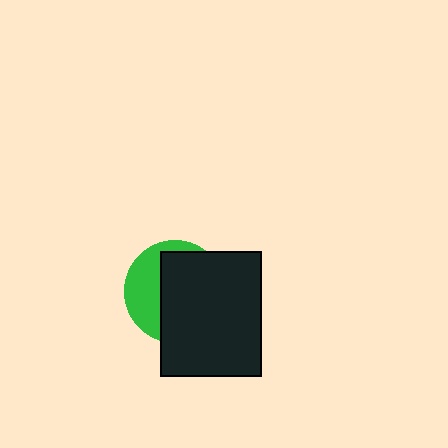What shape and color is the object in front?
The object in front is a black rectangle.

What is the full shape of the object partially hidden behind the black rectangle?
The partially hidden object is a green circle.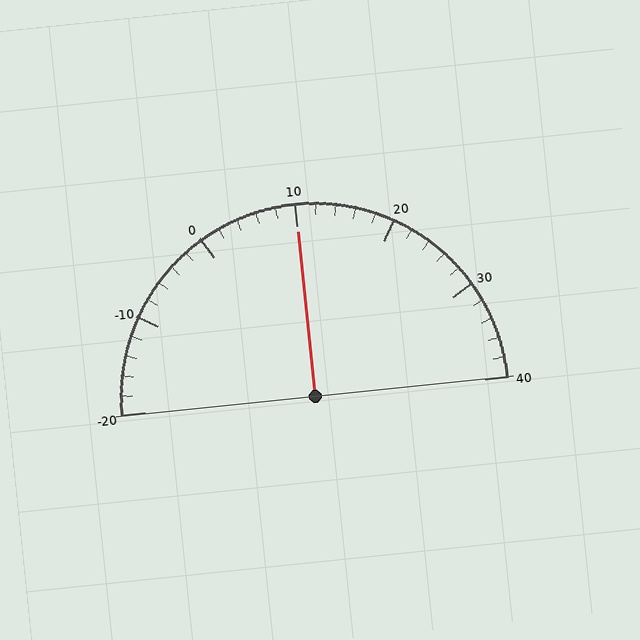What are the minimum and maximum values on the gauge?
The gauge ranges from -20 to 40.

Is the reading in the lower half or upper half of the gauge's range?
The reading is in the upper half of the range (-20 to 40).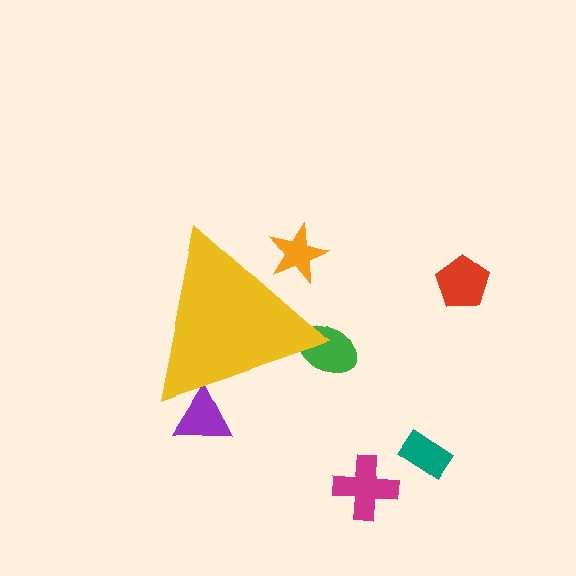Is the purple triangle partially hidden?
Yes, the purple triangle is partially hidden behind the yellow triangle.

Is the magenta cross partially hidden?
No, the magenta cross is fully visible.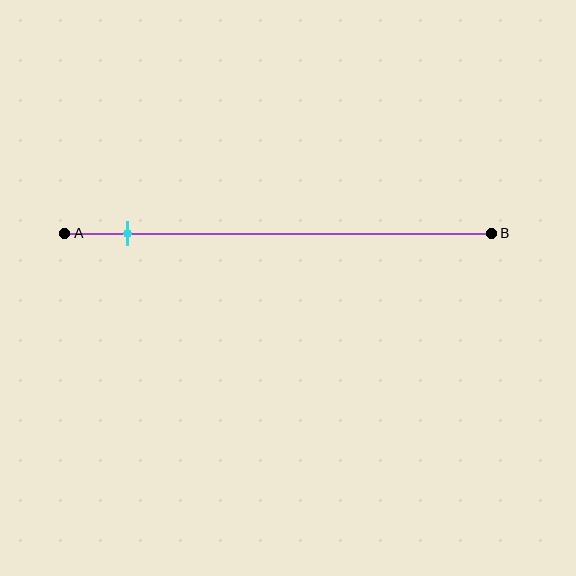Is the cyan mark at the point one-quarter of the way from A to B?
No, the mark is at about 15% from A, not at the 25% one-quarter point.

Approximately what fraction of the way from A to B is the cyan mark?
The cyan mark is approximately 15% of the way from A to B.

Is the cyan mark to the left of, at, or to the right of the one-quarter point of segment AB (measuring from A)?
The cyan mark is to the left of the one-quarter point of segment AB.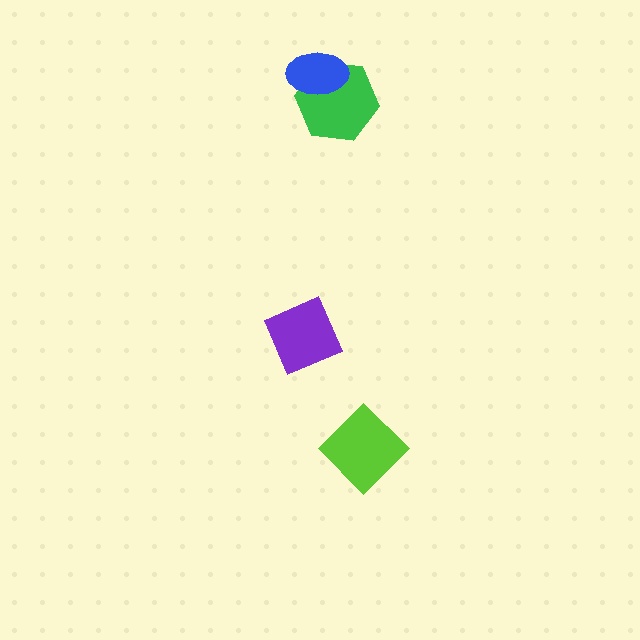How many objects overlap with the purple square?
0 objects overlap with the purple square.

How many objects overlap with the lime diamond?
0 objects overlap with the lime diamond.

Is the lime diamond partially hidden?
No, no other shape covers it.